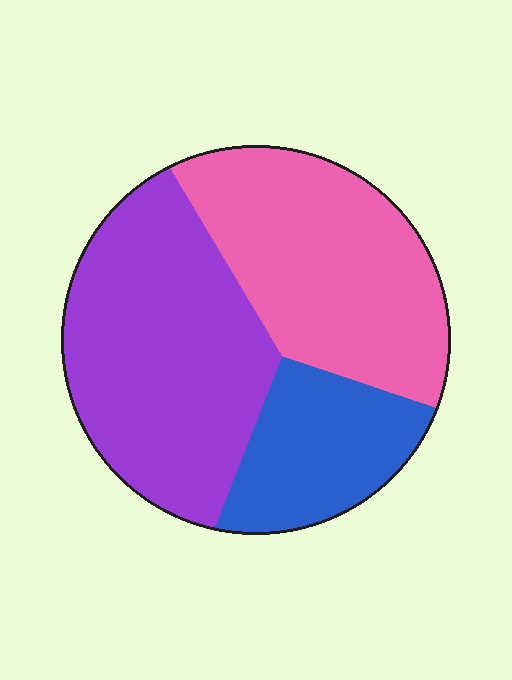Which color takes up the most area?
Purple, at roughly 45%.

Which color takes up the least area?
Blue, at roughly 20%.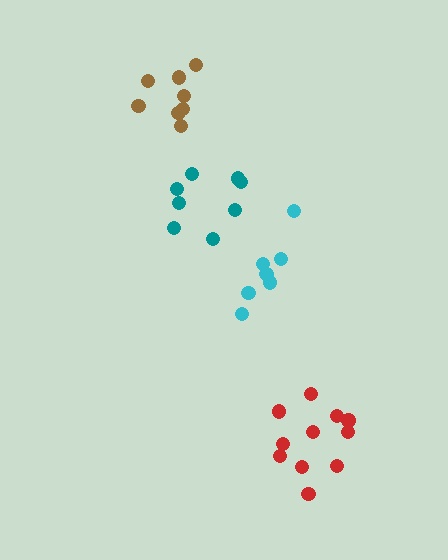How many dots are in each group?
Group 1: 9 dots, Group 2: 11 dots, Group 3: 7 dots, Group 4: 8 dots (35 total).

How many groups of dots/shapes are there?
There are 4 groups.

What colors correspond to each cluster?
The clusters are colored: teal, red, cyan, brown.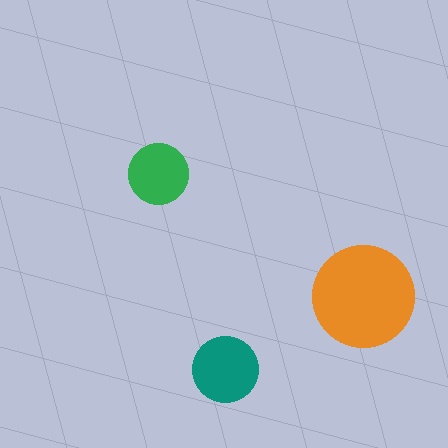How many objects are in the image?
There are 3 objects in the image.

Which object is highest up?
The green circle is topmost.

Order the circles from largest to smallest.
the orange one, the teal one, the green one.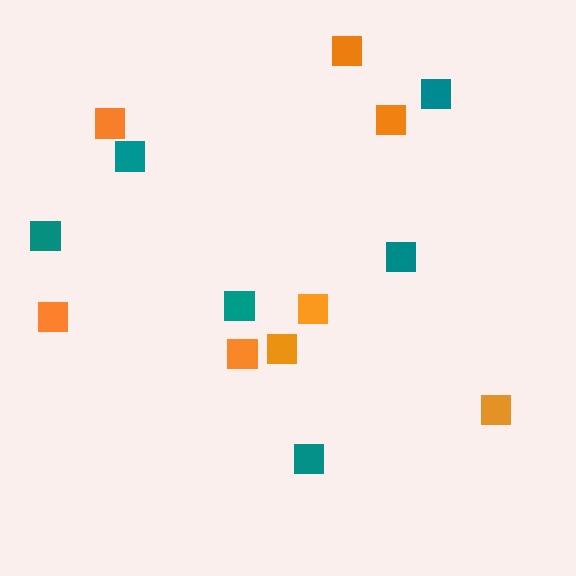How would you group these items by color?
There are 2 groups: one group of orange squares (8) and one group of teal squares (6).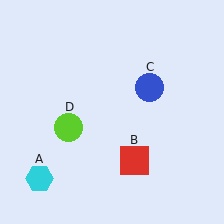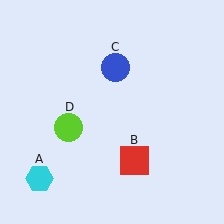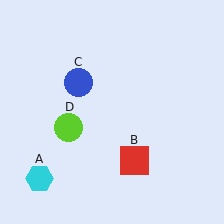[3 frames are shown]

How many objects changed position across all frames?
1 object changed position: blue circle (object C).